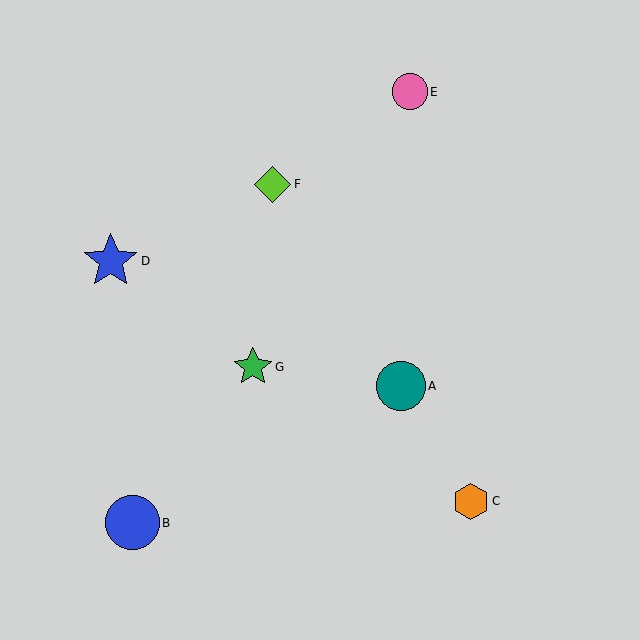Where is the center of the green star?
The center of the green star is at (253, 367).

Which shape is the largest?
The blue star (labeled D) is the largest.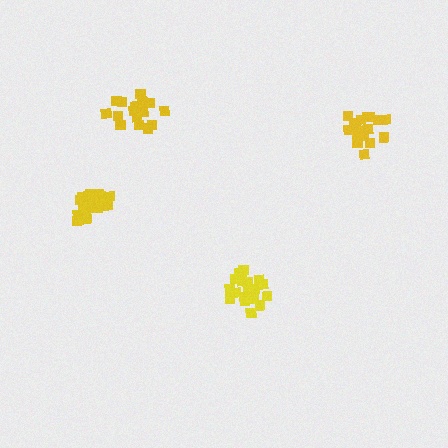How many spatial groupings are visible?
There are 4 spatial groupings.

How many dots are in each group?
Group 1: 18 dots, Group 2: 17 dots, Group 3: 20 dots, Group 4: 18 dots (73 total).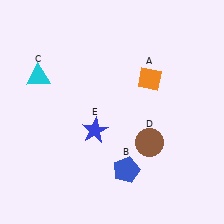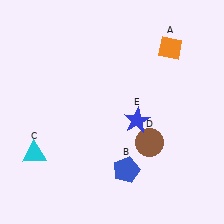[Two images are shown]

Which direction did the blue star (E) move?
The blue star (E) moved right.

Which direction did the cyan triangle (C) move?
The cyan triangle (C) moved down.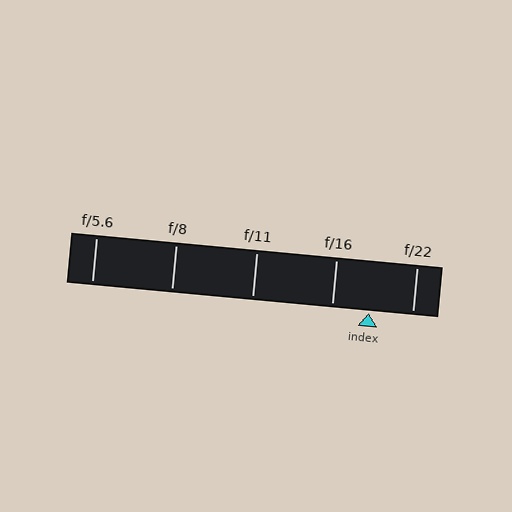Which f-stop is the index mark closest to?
The index mark is closest to f/16.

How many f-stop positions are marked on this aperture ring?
There are 5 f-stop positions marked.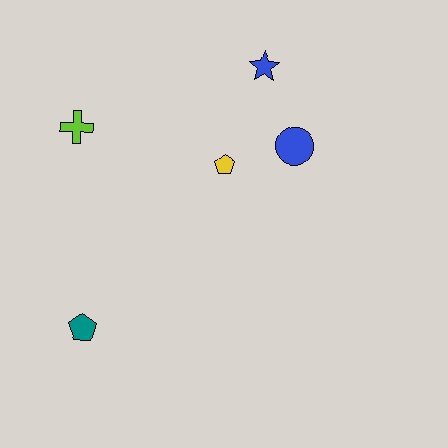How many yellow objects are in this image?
There is 1 yellow object.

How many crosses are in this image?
There is 1 cross.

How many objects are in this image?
There are 5 objects.